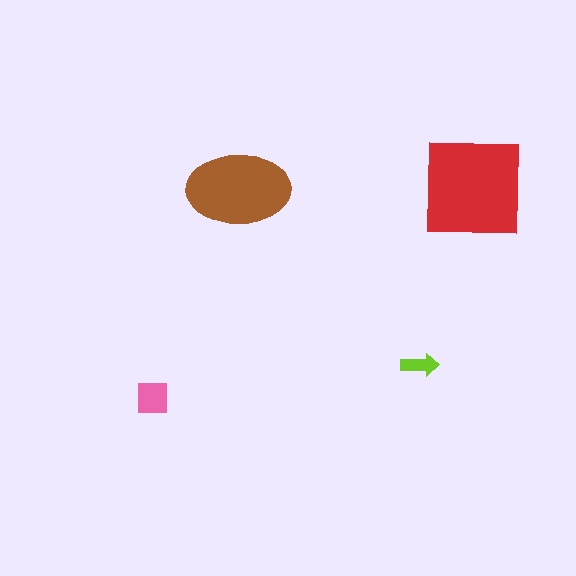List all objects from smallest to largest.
The lime arrow, the pink square, the brown ellipse, the red square.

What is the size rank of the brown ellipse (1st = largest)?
2nd.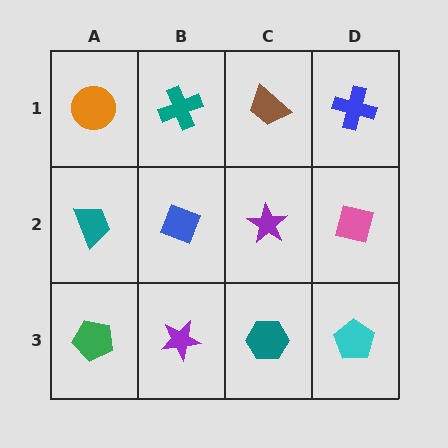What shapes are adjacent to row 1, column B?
A blue diamond (row 2, column B), an orange circle (row 1, column A), a brown trapezoid (row 1, column C).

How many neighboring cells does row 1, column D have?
2.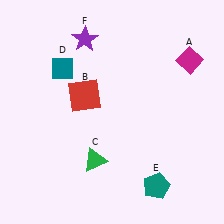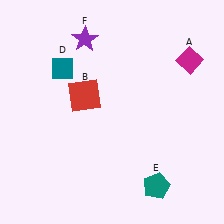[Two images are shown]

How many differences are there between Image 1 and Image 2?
There is 1 difference between the two images.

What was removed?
The green triangle (C) was removed in Image 2.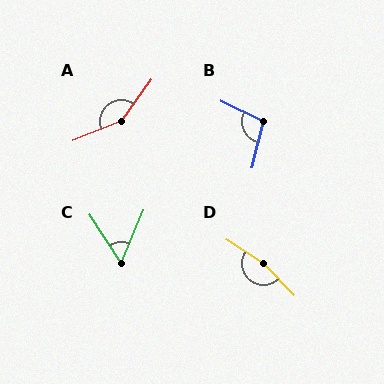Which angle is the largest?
D, at approximately 166 degrees.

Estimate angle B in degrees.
Approximately 102 degrees.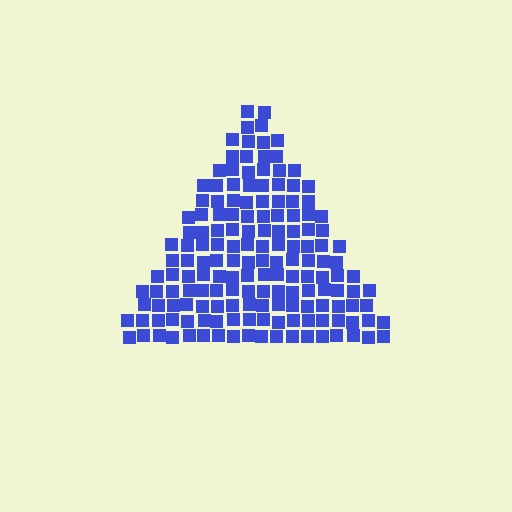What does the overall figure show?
The overall figure shows a triangle.